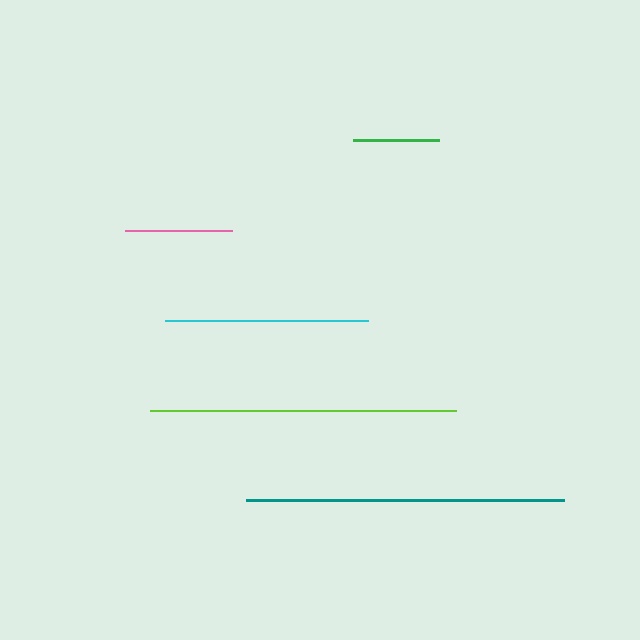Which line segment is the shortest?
The green line is the shortest at approximately 87 pixels.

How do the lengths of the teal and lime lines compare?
The teal and lime lines are approximately the same length.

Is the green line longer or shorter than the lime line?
The lime line is longer than the green line.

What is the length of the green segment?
The green segment is approximately 87 pixels long.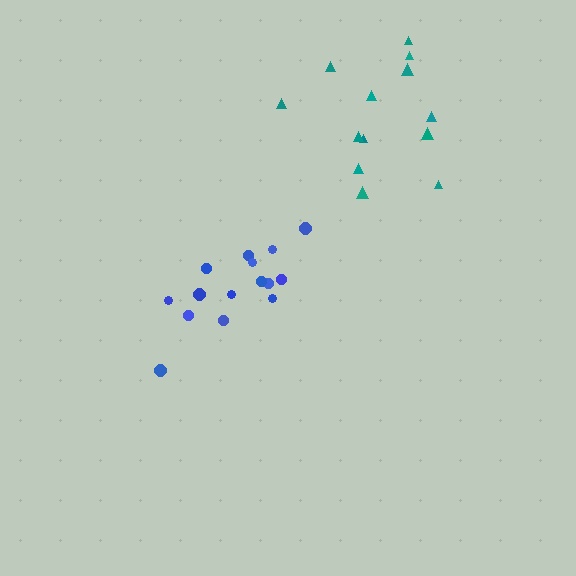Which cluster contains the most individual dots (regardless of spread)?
Blue (15).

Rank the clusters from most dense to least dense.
blue, teal.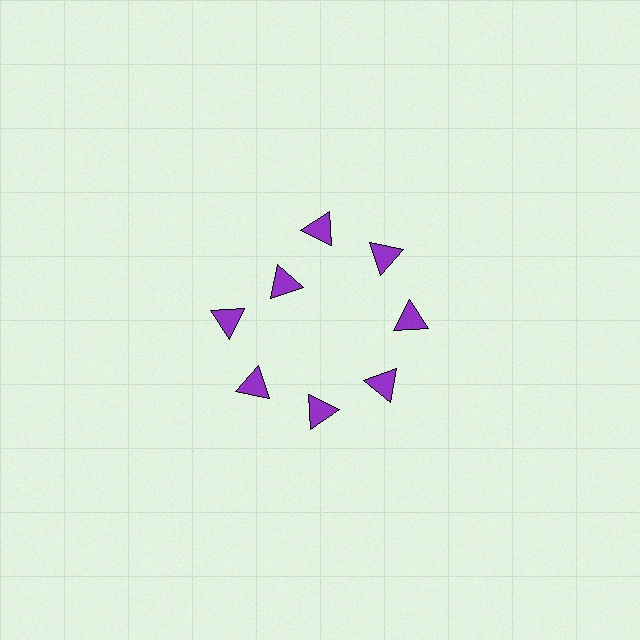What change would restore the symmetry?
The symmetry would be restored by moving it outward, back onto the ring so that all 8 triangles sit at equal angles and equal distance from the center.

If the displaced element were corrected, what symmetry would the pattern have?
It would have 8-fold rotational symmetry — the pattern would map onto itself every 45 degrees.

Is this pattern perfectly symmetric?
No. The 8 purple triangles are arranged in a ring, but one element near the 10 o'clock position is pulled inward toward the center, breaking the 8-fold rotational symmetry.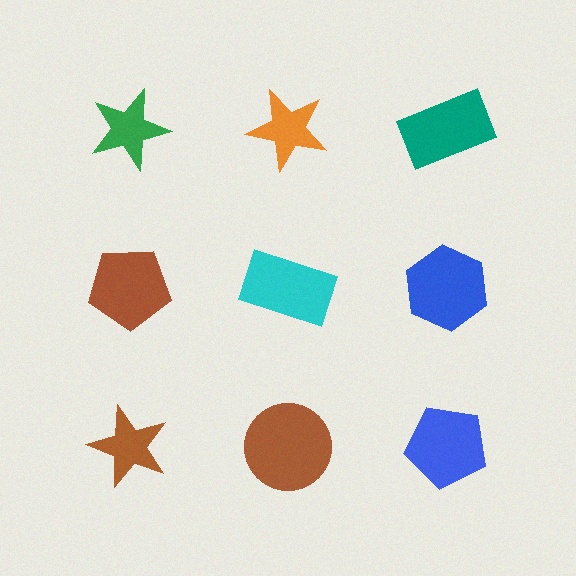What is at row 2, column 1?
A brown pentagon.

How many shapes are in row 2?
3 shapes.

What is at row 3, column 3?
A blue pentagon.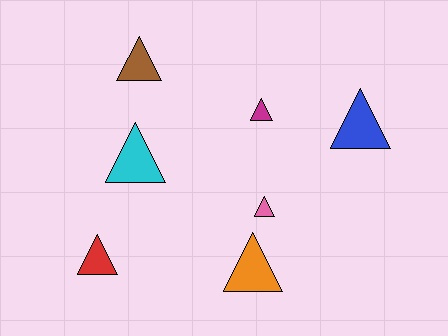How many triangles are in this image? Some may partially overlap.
There are 7 triangles.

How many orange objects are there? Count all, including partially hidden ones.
There is 1 orange object.